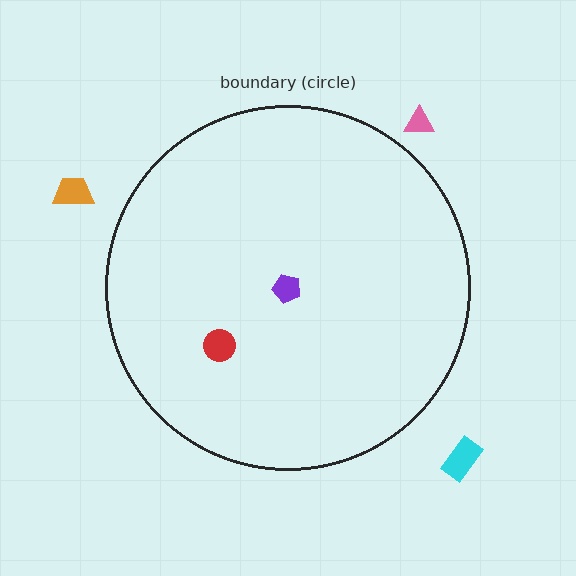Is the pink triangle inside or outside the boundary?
Outside.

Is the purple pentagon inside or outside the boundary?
Inside.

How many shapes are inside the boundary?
2 inside, 3 outside.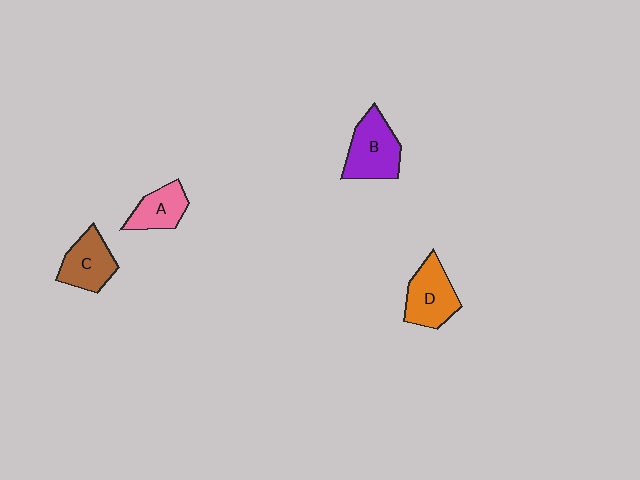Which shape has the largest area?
Shape B (purple).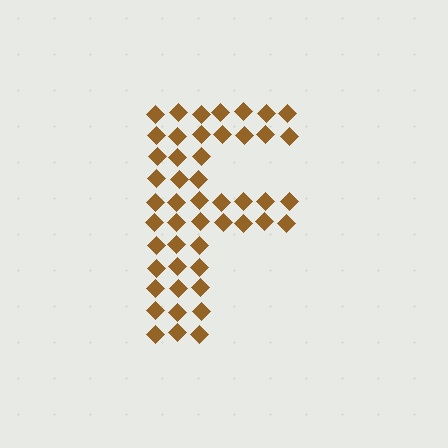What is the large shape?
The large shape is the letter F.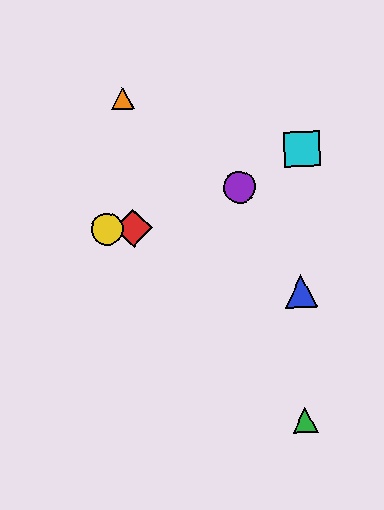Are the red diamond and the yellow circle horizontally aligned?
Yes, both are at y≈228.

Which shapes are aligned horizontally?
The red diamond, the yellow circle are aligned horizontally.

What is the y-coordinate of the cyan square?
The cyan square is at y≈149.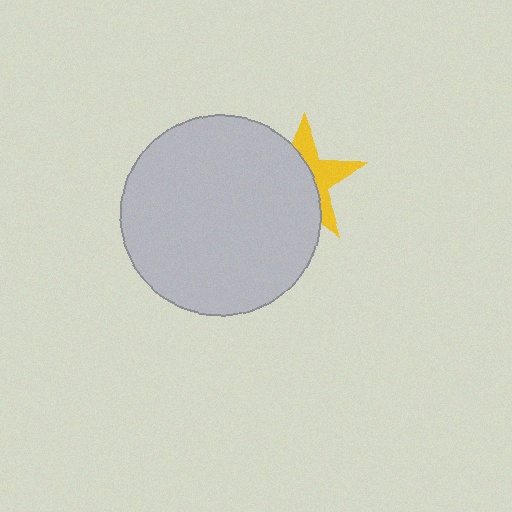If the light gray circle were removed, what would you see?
You would see the complete yellow star.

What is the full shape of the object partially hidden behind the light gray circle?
The partially hidden object is a yellow star.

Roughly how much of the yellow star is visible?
A small part of it is visible (roughly 40%).